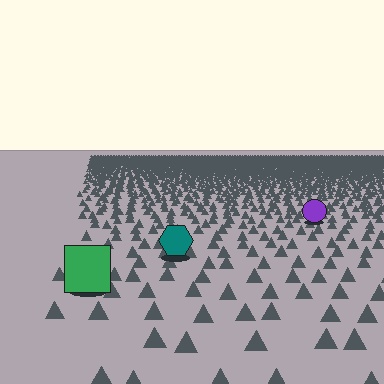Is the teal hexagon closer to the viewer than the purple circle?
Yes. The teal hexagon is closer — you can tell from the texture gradient: the ground texture is coarser near it.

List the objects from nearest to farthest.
From nearest to farthest: the green square, the teal hexagon, the purple circle.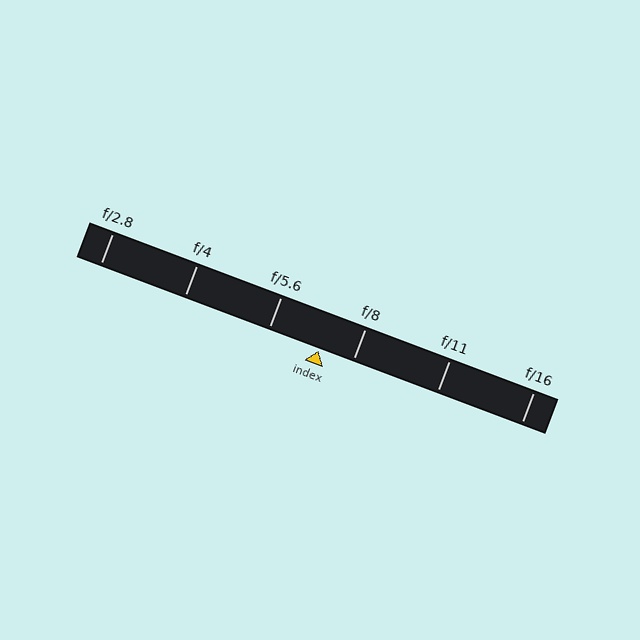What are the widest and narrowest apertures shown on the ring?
The widest aperture shown is f/2.8 and the narrowest is f/16.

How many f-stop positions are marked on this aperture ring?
There are 6 f-stop positions marked.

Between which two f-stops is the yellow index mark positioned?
The index mark is between f/5.6 and f/8.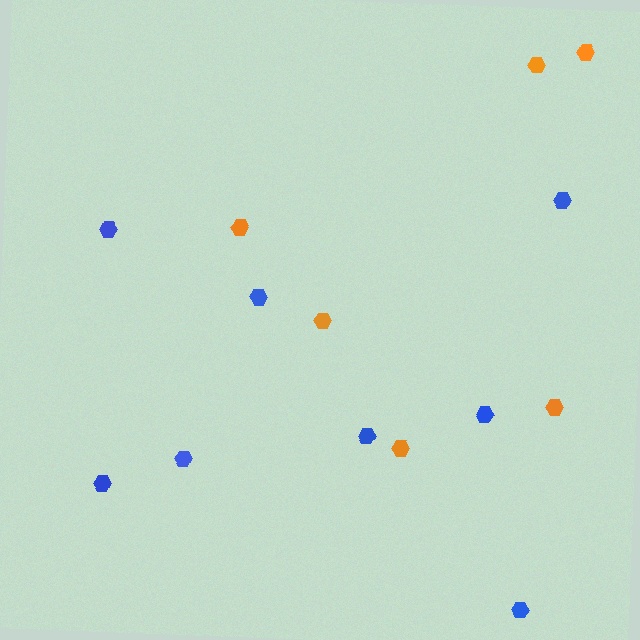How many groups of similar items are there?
There are 2 groups: one group of blue hexagons (8) and one group of orange hexagons (6).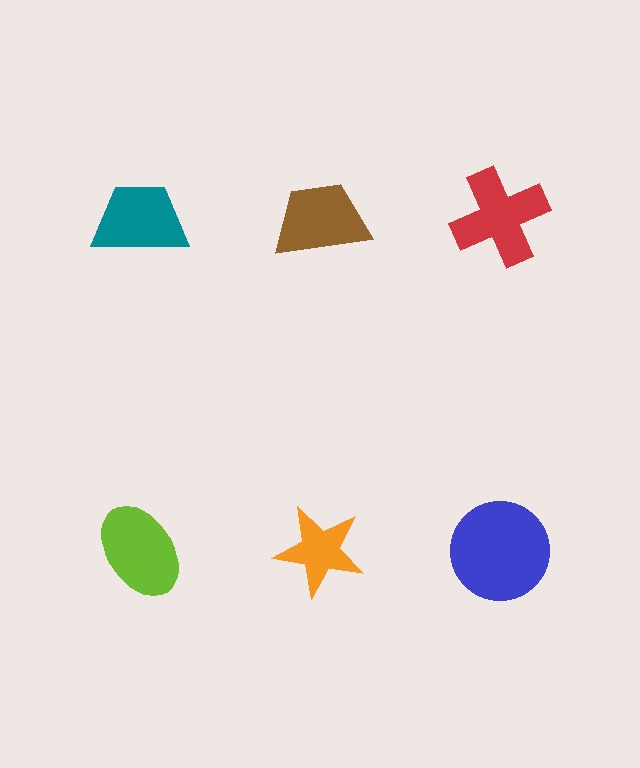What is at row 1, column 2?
A brown trapezoid.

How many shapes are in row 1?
3 shapes.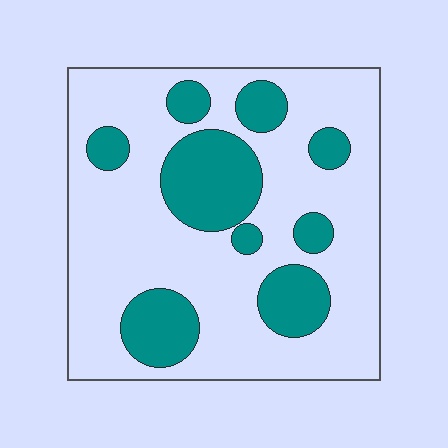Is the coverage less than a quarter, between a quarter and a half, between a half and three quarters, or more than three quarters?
Between a quarter and a half.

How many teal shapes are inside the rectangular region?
9.